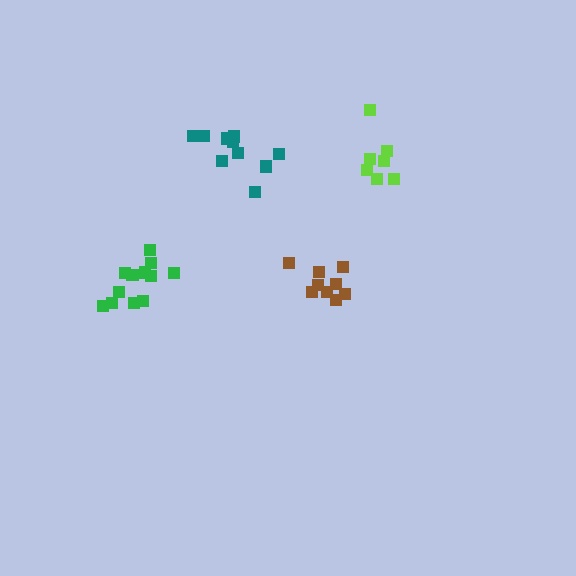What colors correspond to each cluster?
The clusters are colored: green, lime, teal, brown.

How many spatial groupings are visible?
There are 4 spatial groupings.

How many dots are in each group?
Group 1: 12 dots, Group 2: 7 dots, Group 3: 10 dots, Group 4: 9 dots (38 total).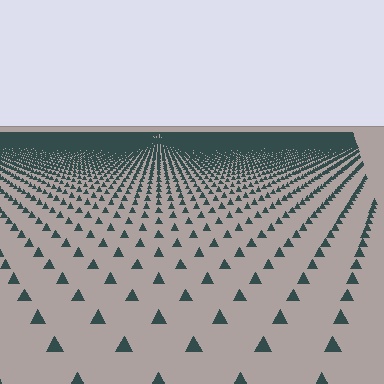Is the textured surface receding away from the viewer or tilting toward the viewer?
The surface is receding away from the viewer. Texture elements get smaller and denser toward the top.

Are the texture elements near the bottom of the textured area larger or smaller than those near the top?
Larger. Near the bottom, elements are closer to the viewer and appear at a bigger on-screen size.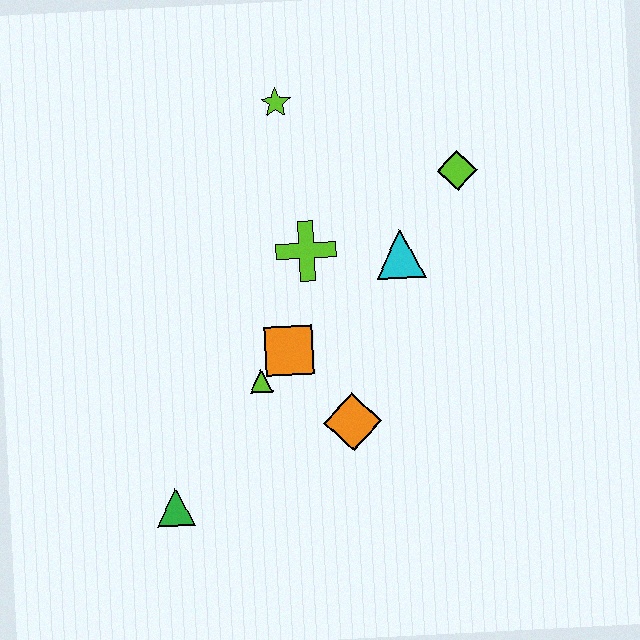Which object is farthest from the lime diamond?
The green triangle is farthest from the lime diamond.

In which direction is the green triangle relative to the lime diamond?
The green triangle is below the lime diamond.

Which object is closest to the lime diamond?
The cyan triangle is closest to the lime diamond.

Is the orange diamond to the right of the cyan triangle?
No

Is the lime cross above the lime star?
No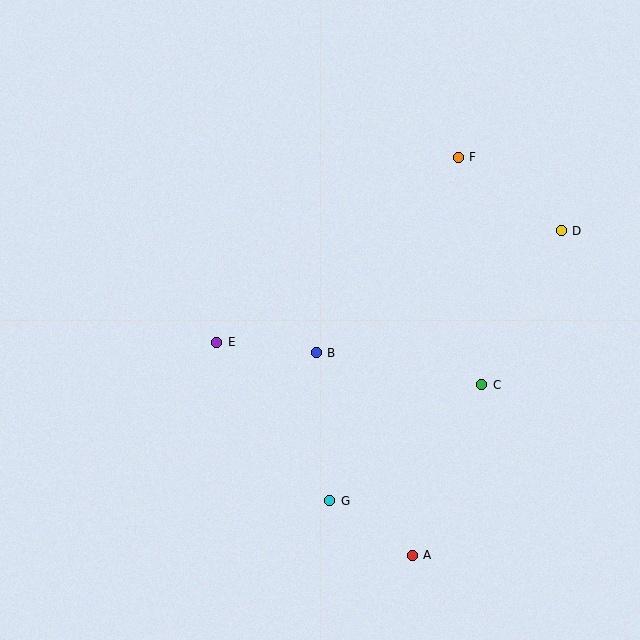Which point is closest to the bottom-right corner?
Point A is closest to the bottom-right corner.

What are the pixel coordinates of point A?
Point A is at (412, 555).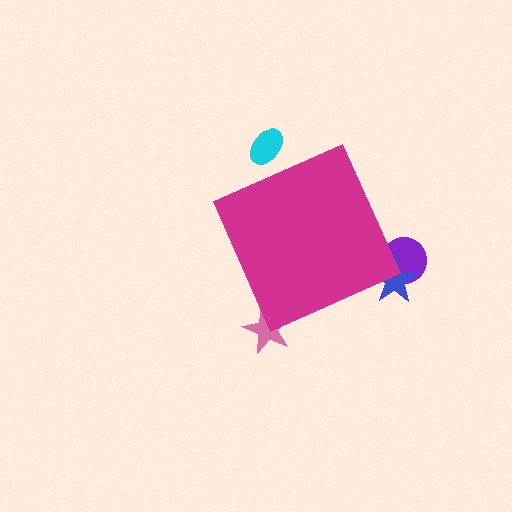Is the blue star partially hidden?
Yes, the blue star is partially hidden behind the magenta diamond.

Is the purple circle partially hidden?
Yes, the purple circle is partially hidden behind the magenta diamond.